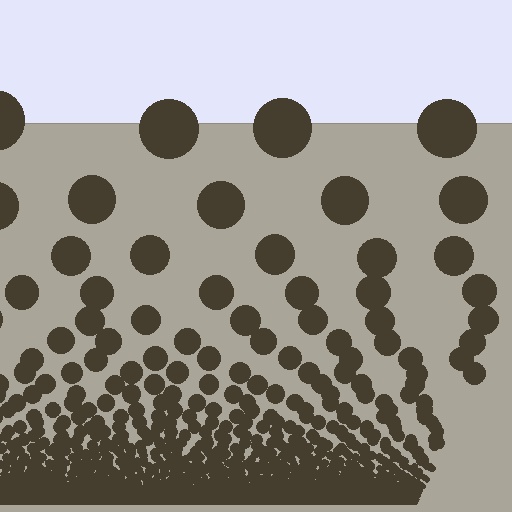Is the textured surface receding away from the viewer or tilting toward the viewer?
The surface appears to tilt toward the viewer. Texture elements get larger and sparser toward the top.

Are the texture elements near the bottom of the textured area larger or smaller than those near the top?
Smaller. The gradient is inverted — elements near the bottom are smaller and denser.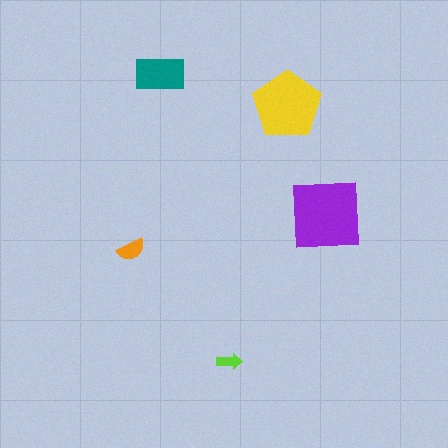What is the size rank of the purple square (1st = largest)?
1st.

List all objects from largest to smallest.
The purple square, the yellow pentagon, the teal rectangle, the orange semicircle, the lime arrow.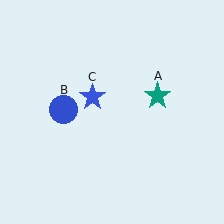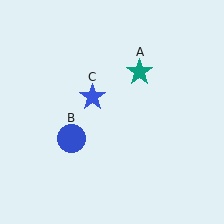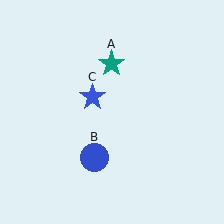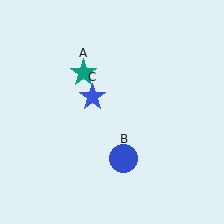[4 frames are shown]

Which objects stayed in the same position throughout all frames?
Blue star (object C) remained stationary.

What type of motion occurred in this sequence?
The teal star (object A), blue circle (object B) rotated counterclockwise around the center of the scene.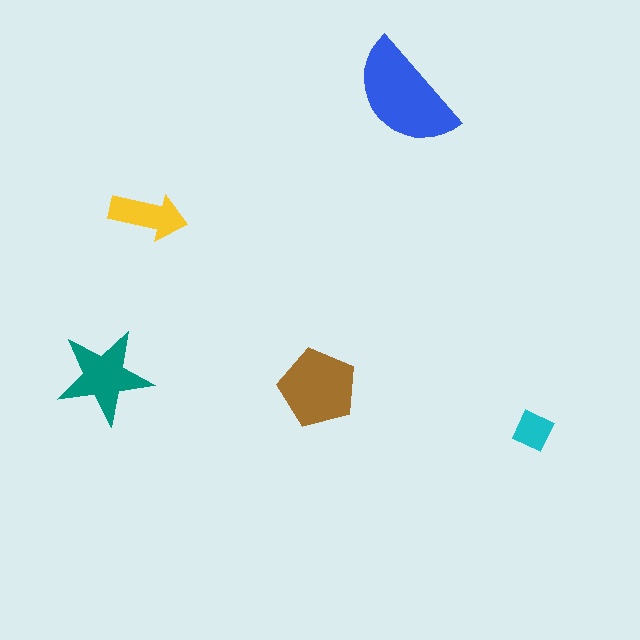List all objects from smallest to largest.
The cyan diamond, the yellow arrow, the teal star, the brown pentagon, the blue semicircle.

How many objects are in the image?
There are 5 objects in the image.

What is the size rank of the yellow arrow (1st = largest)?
4th.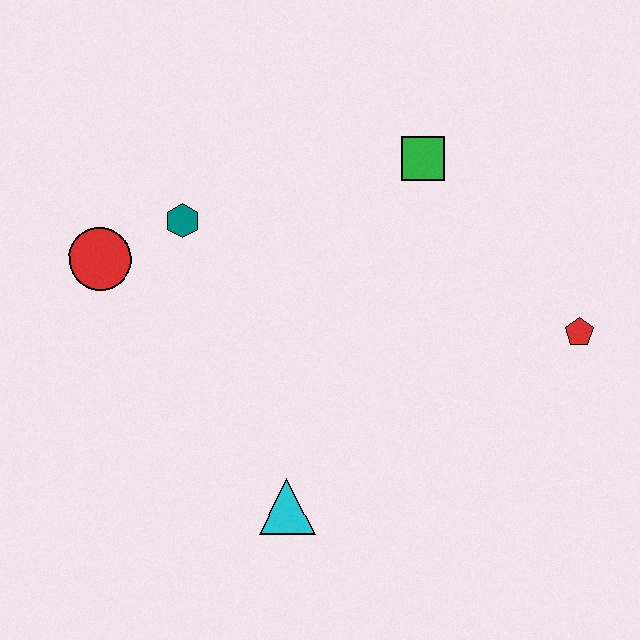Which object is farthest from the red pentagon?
The red circle is farthest from the red pentagon.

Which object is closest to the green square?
The red pentagon is closest to the green square.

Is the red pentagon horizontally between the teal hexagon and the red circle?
No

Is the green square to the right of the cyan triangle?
Yes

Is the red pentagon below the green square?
Yes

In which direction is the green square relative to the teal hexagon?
The green square is to the right of the teal hexagon.